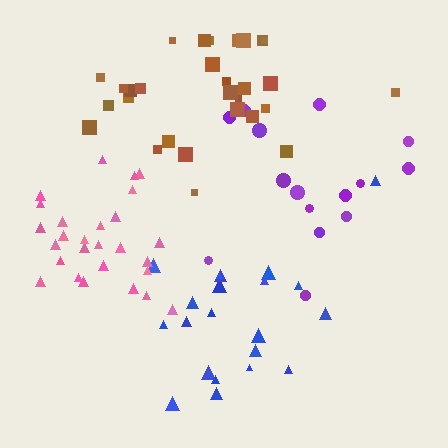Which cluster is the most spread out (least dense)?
Purple.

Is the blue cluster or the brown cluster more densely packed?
Brown.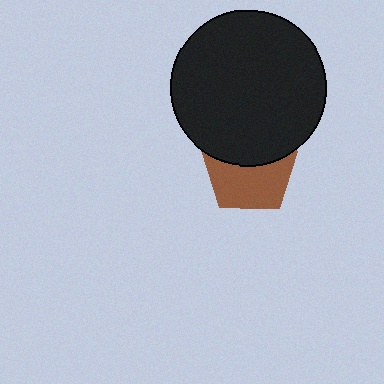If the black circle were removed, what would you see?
You would see the complete brown pentagon.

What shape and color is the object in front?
The object in front is a black circle.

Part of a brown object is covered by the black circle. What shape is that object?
It is a pentagon.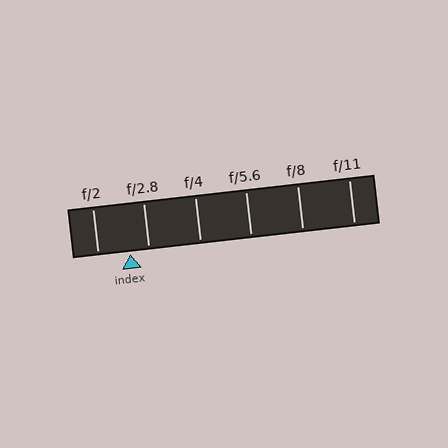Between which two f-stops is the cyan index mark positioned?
The index mark is between f/2 and f/2.8.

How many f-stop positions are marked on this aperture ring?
There are 6 f-stop positions marked.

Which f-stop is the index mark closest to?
The index mark is closest to f/2.8.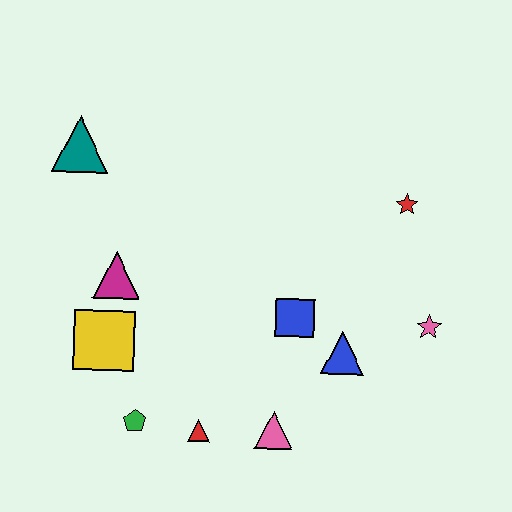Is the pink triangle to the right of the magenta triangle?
Yes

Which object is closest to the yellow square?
The magenta triangle is closest to the yellow square.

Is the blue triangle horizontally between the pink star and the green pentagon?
Yes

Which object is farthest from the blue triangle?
The teal triangle is farthest from the blue triangle.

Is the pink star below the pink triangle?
No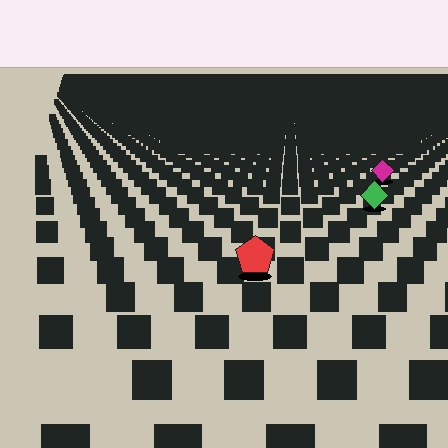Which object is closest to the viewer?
The red pentagon is closest. The texture marks near it are larger and more spread out.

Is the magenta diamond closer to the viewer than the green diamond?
No. The green diamond is closer — you can tell from the texture gradient: the ground texture is coarser near it.